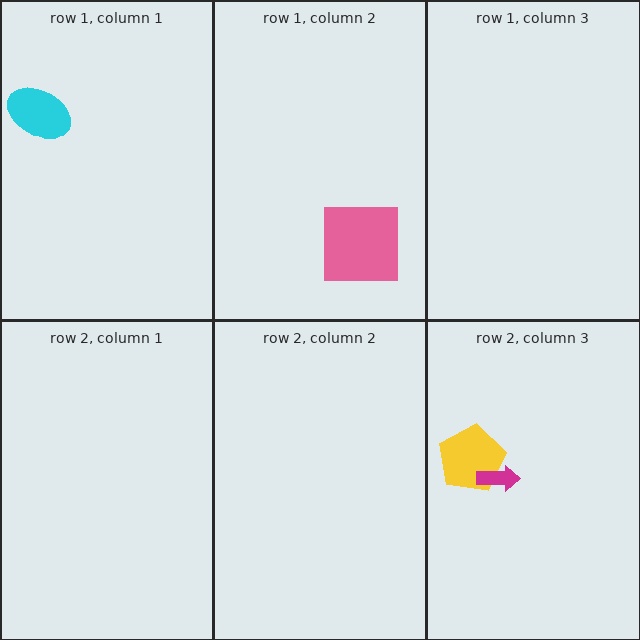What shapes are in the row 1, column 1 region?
The cyan ellipse.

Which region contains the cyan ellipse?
The row 1, column 1 region.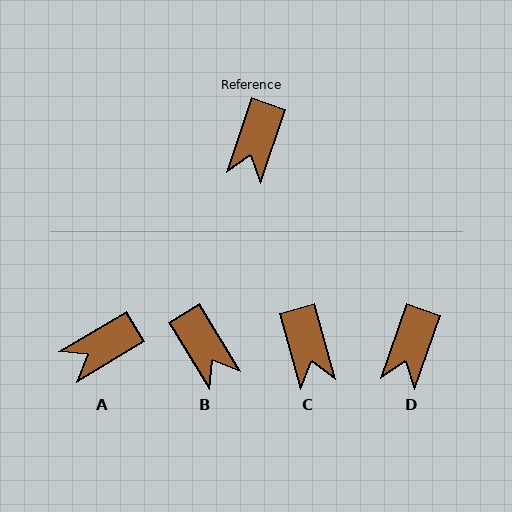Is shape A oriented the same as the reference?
No, it is off by about 40 degrees.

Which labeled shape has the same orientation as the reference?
D.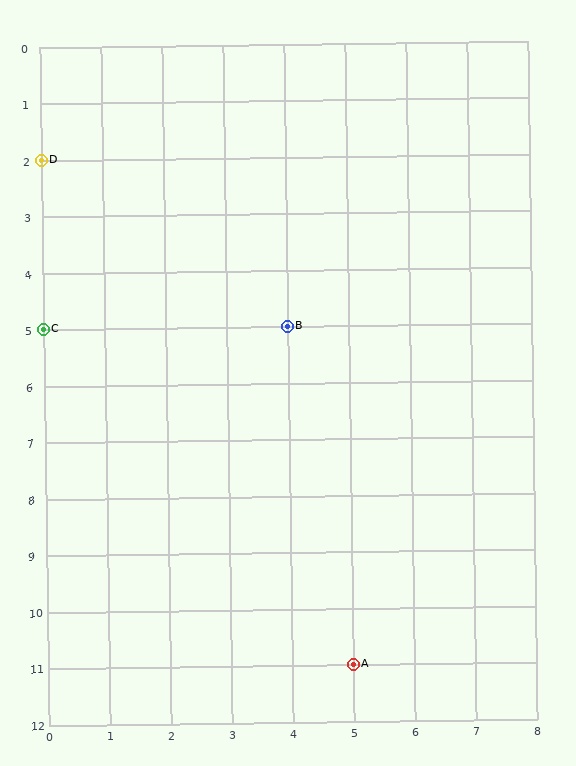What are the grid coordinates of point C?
Point C is at grid coordinates (0, 5).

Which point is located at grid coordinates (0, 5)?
Point C is at (0, 5).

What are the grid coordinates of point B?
Point B is at grid coordinates (4, 5).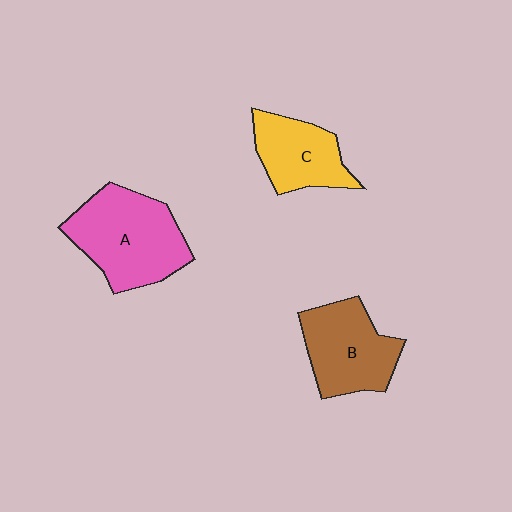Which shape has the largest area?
Shape A (pink).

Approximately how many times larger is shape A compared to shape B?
Approximately 1.3 times.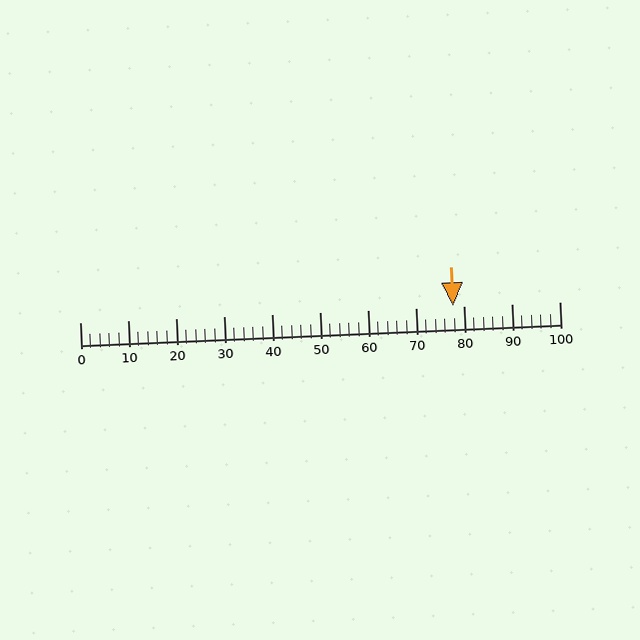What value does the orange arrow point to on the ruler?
The orange arrow points to approximately 78.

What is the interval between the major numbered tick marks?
The major tick marks are spaced 10 units apart.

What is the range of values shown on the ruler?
The ruler shows values from 0 to 100.